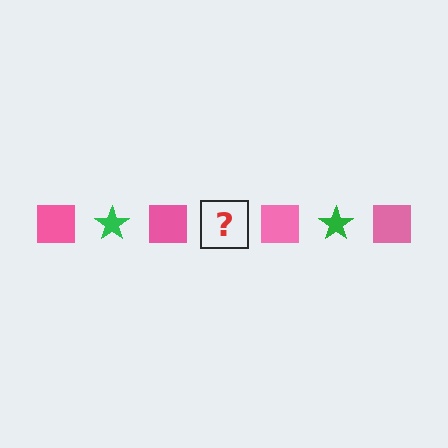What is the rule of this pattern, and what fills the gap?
The rule is that the pattern alternates between pink square and green star. The gap should be filled with a green star.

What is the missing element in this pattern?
The missing element is a green star.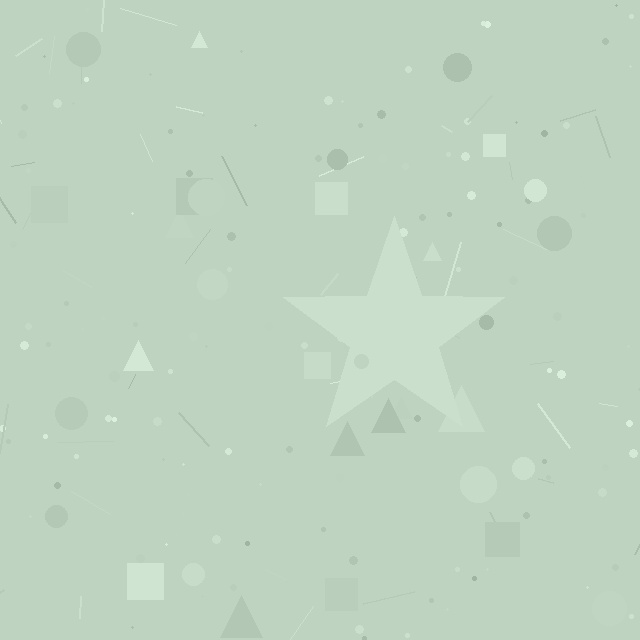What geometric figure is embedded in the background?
A star is embedded in the background.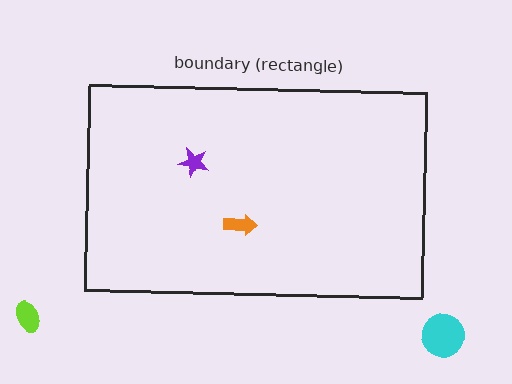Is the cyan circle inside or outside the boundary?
Outside.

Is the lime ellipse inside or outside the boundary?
Outside.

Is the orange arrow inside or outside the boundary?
Inside.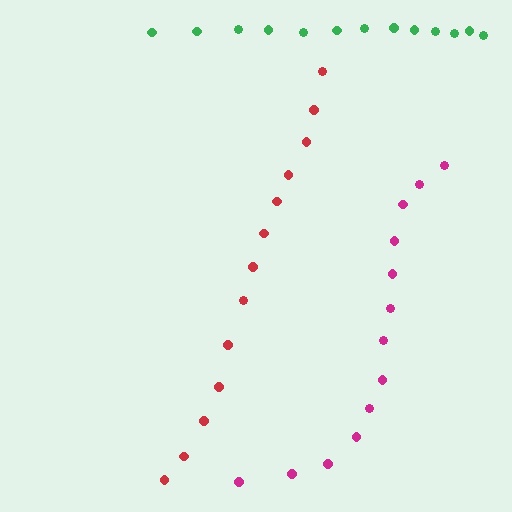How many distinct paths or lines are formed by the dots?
There are 3 distinct paths.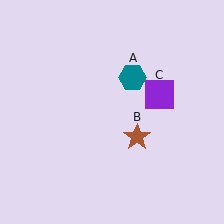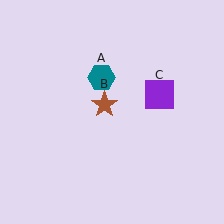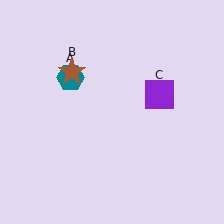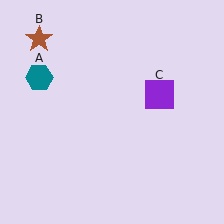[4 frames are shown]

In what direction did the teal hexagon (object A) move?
The teal hexagon (object A) moved left.